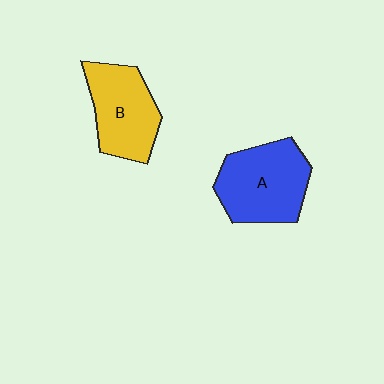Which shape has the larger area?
Shape A (blue).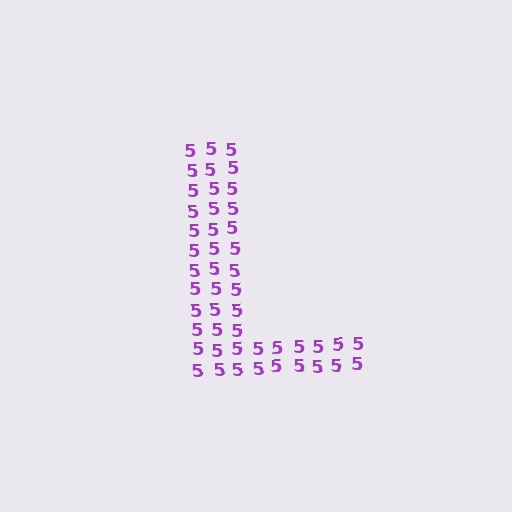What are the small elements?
The small elements are digit 5's.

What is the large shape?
The large shape is the letter L.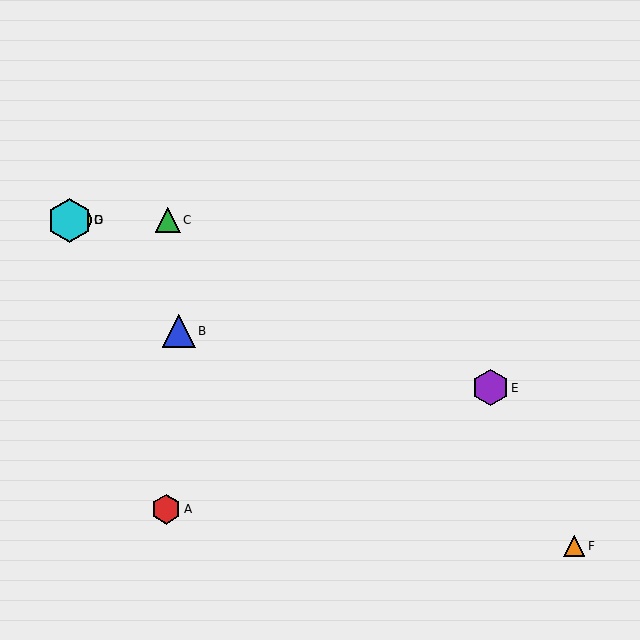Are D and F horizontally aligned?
No, D is at y≈220 and F is at y≈546.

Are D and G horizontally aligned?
Yes, both are at y≈220.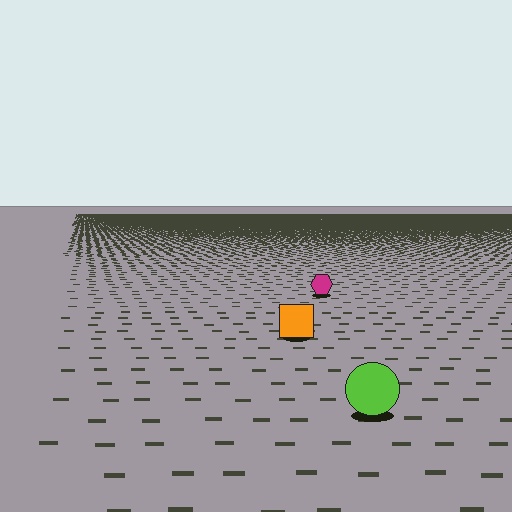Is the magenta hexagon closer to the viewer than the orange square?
No. The orange square is closer — you can tell from the texture gradient: the ground texture is coarser near it.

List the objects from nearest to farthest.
From nearest to farthest: the lime circle, the orange square, the magenta hexagon.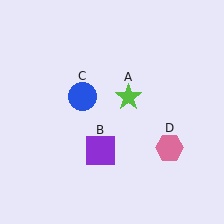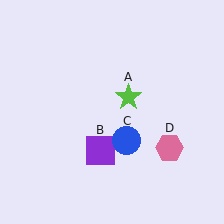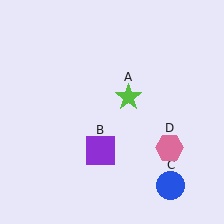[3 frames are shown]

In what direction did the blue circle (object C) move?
The blue circle (object C) moved down and to the right.